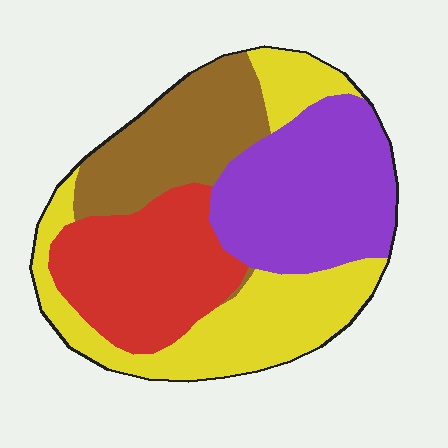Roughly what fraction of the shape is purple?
Purple takes up about one quarter (1/4) of the shape.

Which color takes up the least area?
Brown, at roughly 20%.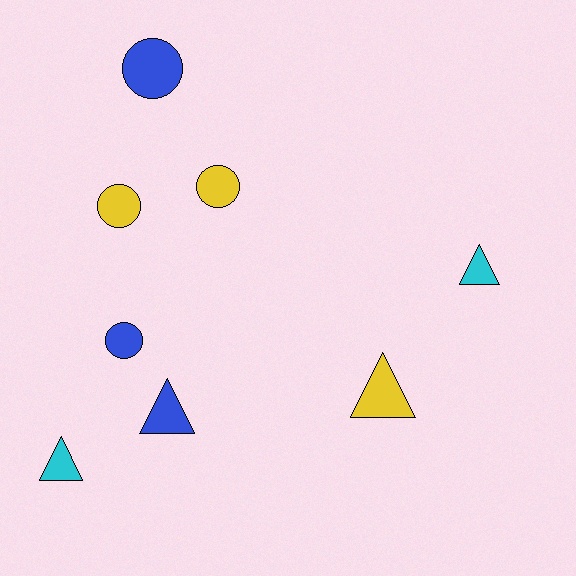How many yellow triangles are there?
There is 1 yellow triangle.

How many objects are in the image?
There are 8 objects.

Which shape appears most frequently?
Circle, with 4 objects.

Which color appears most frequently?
Blue, with 3 objects.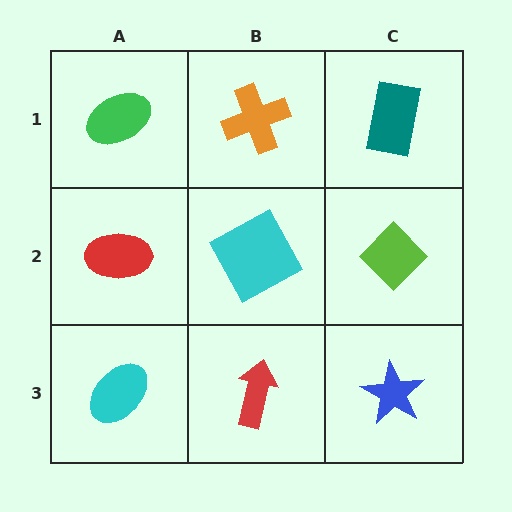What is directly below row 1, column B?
A cyan square.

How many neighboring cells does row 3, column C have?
2.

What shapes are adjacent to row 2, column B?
An orange cross (row 1, column B), a red arrow (row 3, column B), a red ellipse (row 2, column A), a lime diamond (row 2, column C).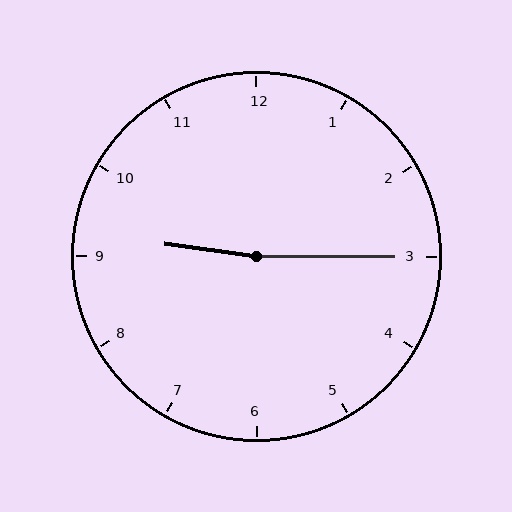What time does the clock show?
9:15.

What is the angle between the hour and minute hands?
Approximately 172 degrees.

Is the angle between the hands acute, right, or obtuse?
It is obtuse.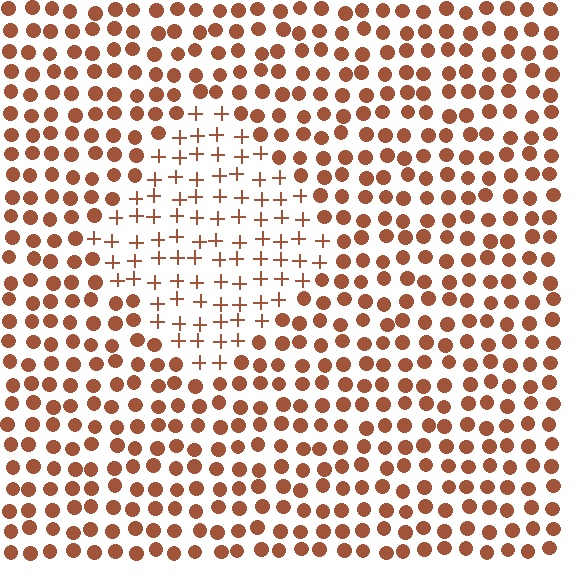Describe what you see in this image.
The image is filled with small brown elements arranged in a uniform grid. A diamond-shaped region contains plus signs, while the surrounding area contains circles. The boundary is defined purely by the change in element shape.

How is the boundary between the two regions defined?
The boundary is defined by a change in element shape: plus signs inside vs. circles outside. All elements share the same color and spacing.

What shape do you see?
I see a diamond.